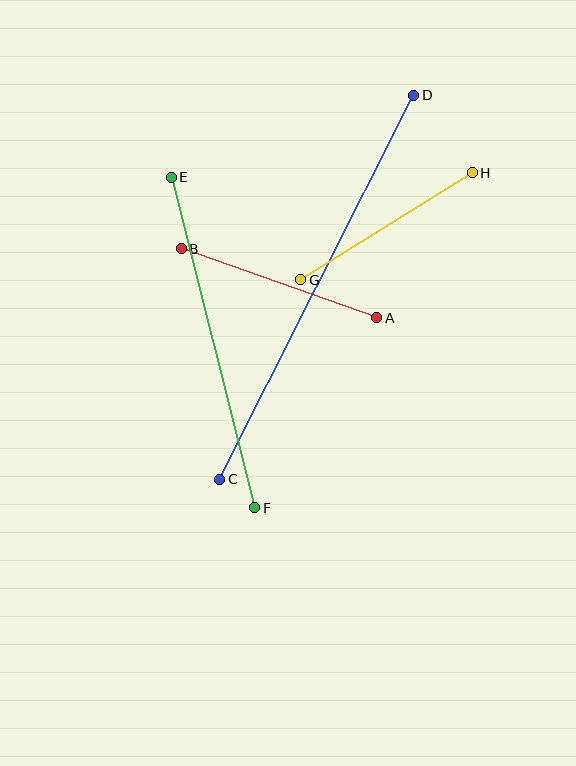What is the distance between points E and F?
The distance is approximately 341 pixels.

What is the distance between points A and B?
The distance is approximately 207 pixels.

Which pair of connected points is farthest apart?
Points C and D are farthest apart.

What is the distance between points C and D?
The distance is approximately 430 pixels.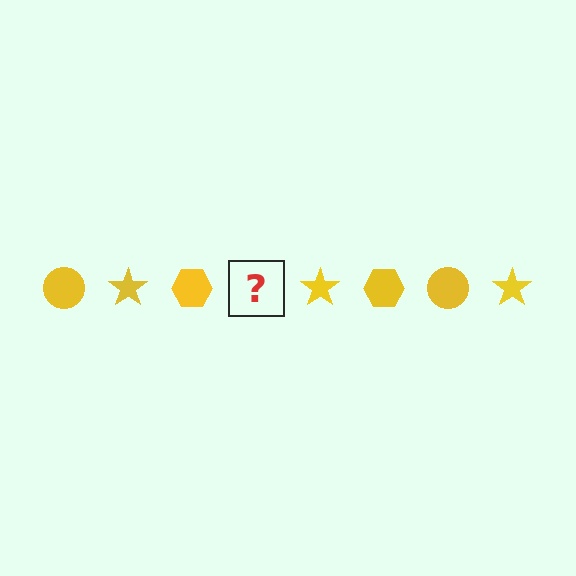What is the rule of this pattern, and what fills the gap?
The rule is that the pattern cycles through circle, star, hexagon shapes in yellow. The gap should be filled with a yellow circle.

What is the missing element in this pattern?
The missing element is a yellow circle.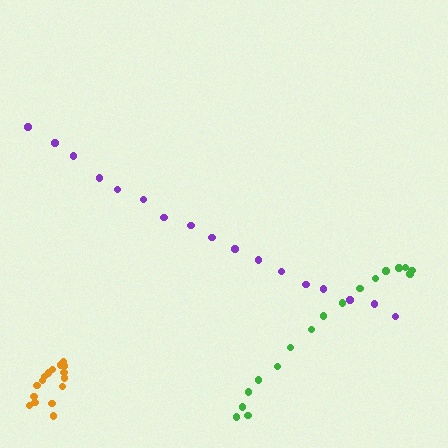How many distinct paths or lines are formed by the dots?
There are 3 distinct paths.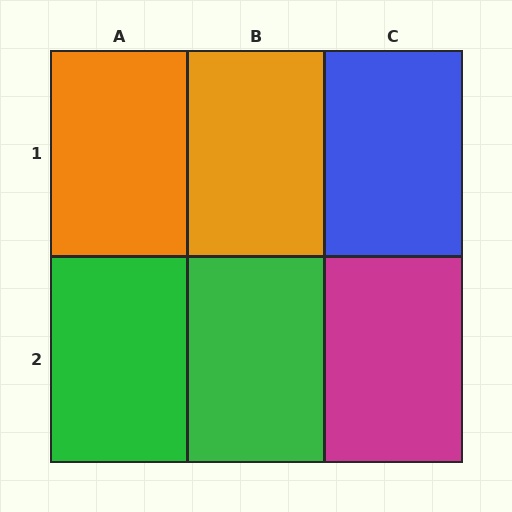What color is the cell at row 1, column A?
Orange.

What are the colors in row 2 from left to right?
Green, green, magenta.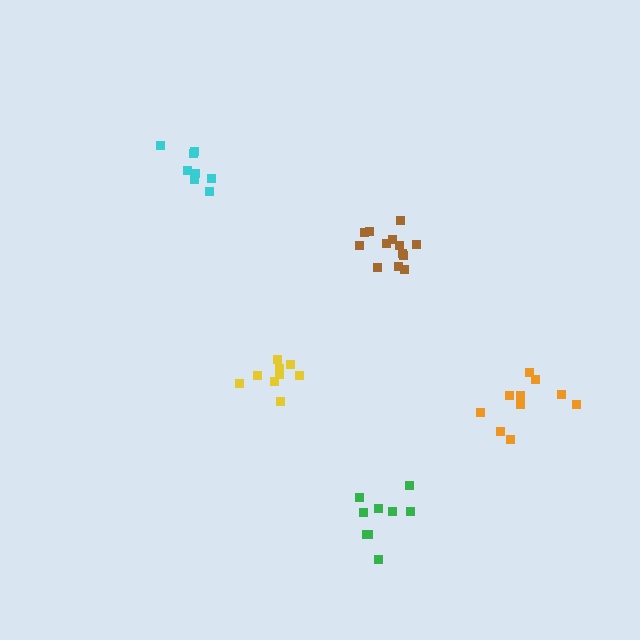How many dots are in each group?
Group 1: 8 dots, Group 2: 13 dots, Group 3: 10 dots, Group 4: 9 dots, Group 5: 9 dots (49 total).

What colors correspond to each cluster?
The clusters are colored: cyan, brown, orange, green, yellow.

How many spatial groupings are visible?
There are 5 spatial groupings.